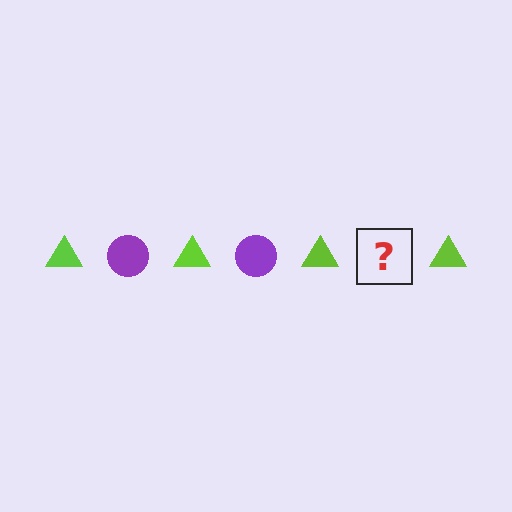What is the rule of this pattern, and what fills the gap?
The rule is that the pattern alternates between lime triangle and purple circle. The gap should be filled with a purple circle.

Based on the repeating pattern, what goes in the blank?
The blank should be a purple circle.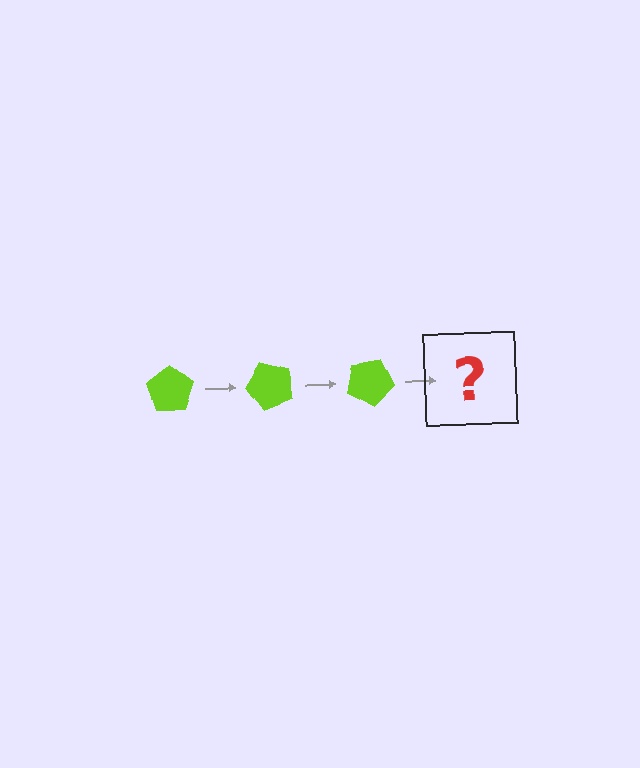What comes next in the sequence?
The next element should be a lime pentagon rotated 150 degrees.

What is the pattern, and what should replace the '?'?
The pattern is that the pentagon rotates 50 degrees each step. The '?' should be a lime pentagon rotated 150 degrees.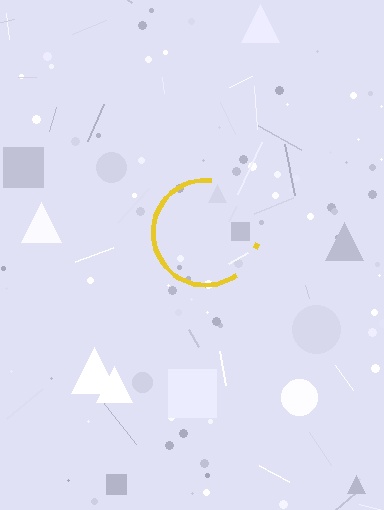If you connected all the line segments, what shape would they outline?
They would outline a circle.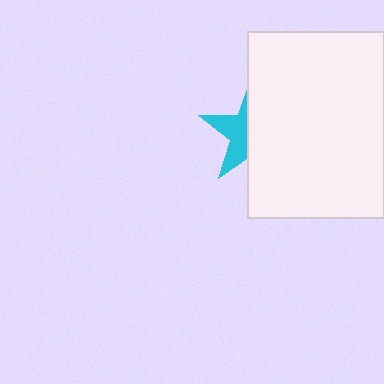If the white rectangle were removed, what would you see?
You would see the complete cyan star.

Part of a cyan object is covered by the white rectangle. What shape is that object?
It is a star.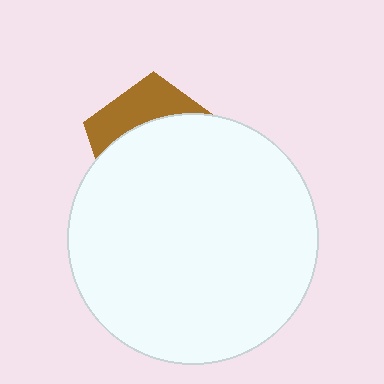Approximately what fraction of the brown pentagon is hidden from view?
Roughly 69% of the brown pentagon is hidden behind the white circle.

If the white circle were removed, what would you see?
You would see the complete brown pentagon.